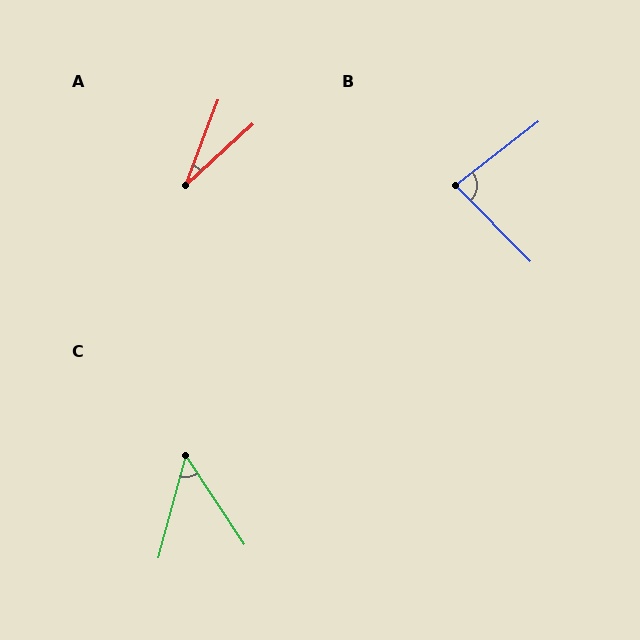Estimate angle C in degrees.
Approximately 48 degrees.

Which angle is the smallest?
A, at approximately 27 degrees.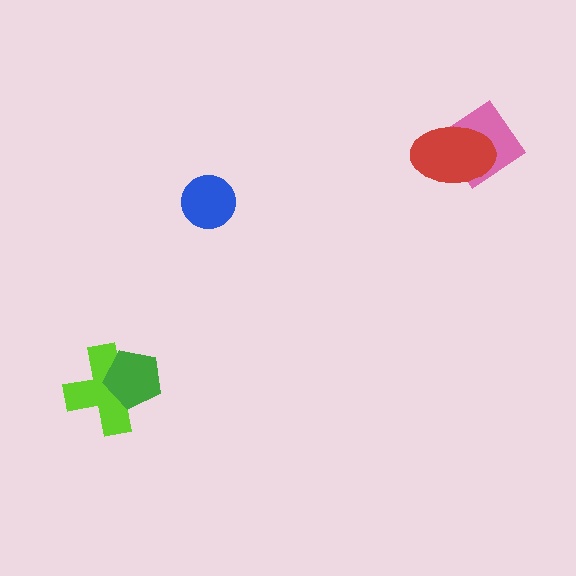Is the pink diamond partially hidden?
Yes, it is partially covered by another shape.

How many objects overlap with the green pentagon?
1 object overlaps with the green pentagon.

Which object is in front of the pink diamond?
The red ellipse is in front of the pink diamond.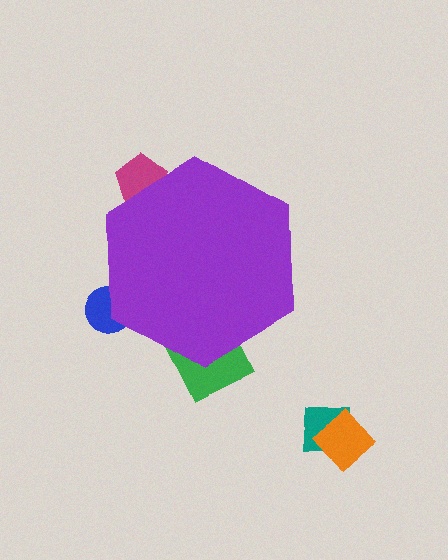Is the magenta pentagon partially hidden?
Yes, the magenta pentagon is partially hidden behind the purple hexagon.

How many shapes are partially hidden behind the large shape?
3 shapes are partially hidden.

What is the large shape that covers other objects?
A purple hexagon.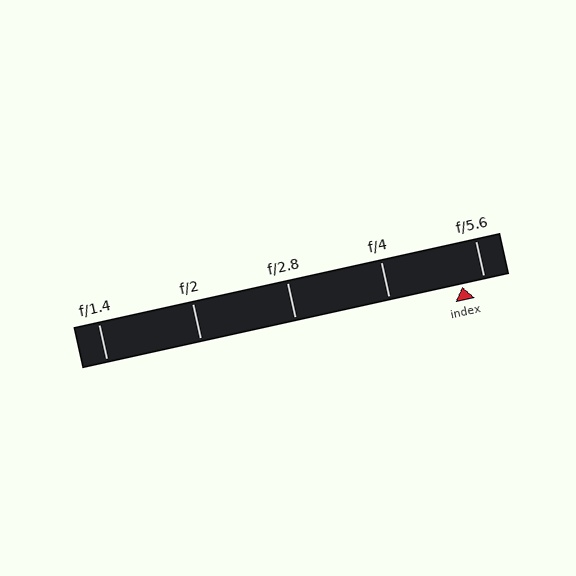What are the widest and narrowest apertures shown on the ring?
The widest aperture shown is f/1.4 and the narrowest is f/5.6.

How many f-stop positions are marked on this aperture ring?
There are 5 f-stop positions marked.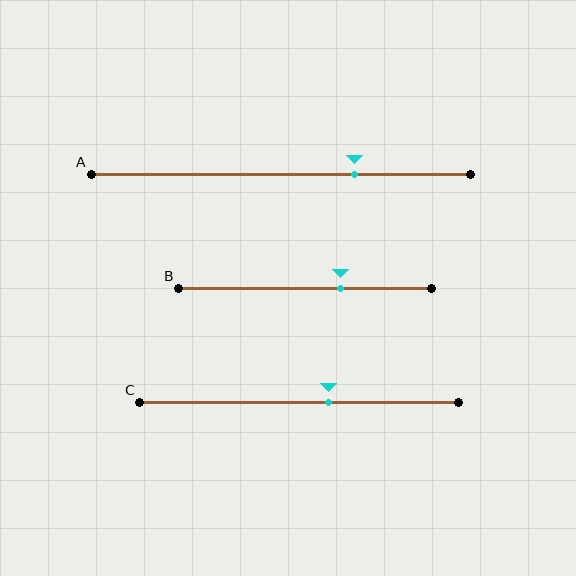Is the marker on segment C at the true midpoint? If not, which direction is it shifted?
No, the marker on segment C is shifted to the right by about 9% of the segment length.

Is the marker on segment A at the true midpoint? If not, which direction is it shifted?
No, the marker on segment A is shifted to the right by about 19% of the segment length.